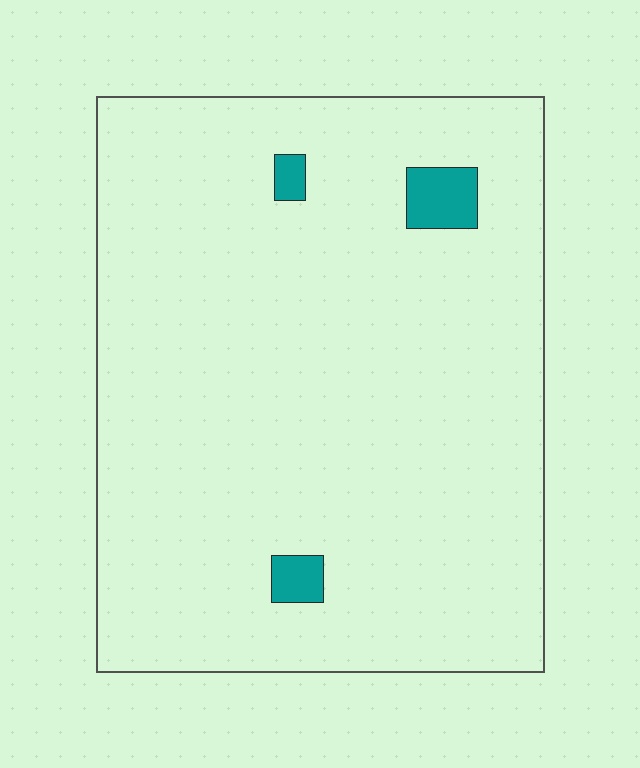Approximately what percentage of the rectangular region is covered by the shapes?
Approximately 5%.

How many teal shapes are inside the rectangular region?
3.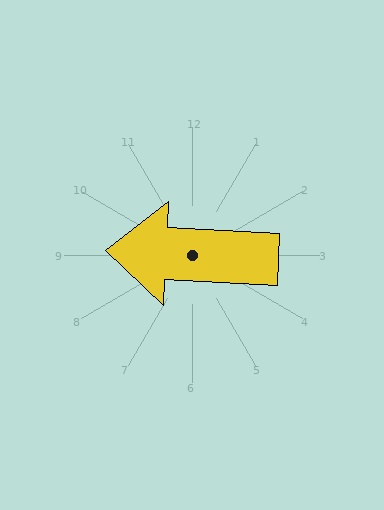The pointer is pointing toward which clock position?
Roughly 9 o'clock.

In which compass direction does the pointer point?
West.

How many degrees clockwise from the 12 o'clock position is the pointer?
Approximately 273 degrees.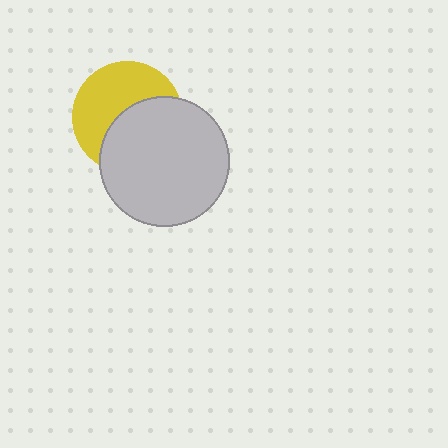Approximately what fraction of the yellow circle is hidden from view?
Roughly 49% of the yellow circle is hidden behind the light gray circle.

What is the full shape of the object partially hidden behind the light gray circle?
The partially hidden object is a yellow circle.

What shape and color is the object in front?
The object in front is a light gray circle.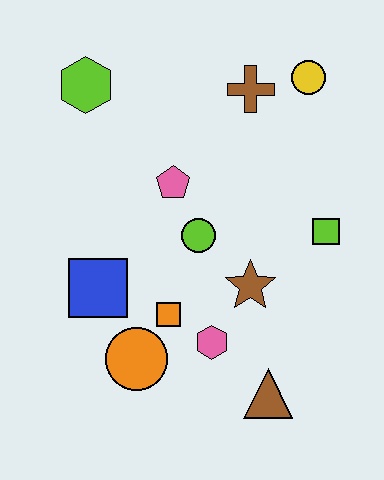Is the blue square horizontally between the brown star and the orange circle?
No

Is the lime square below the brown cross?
Yes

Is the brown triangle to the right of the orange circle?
Yes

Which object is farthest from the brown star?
The lime hexagon is farthest from the brown star.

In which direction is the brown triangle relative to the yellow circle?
The brown triangle is below the yellow circle.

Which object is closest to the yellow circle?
The brown cross is closest to the yellow circle.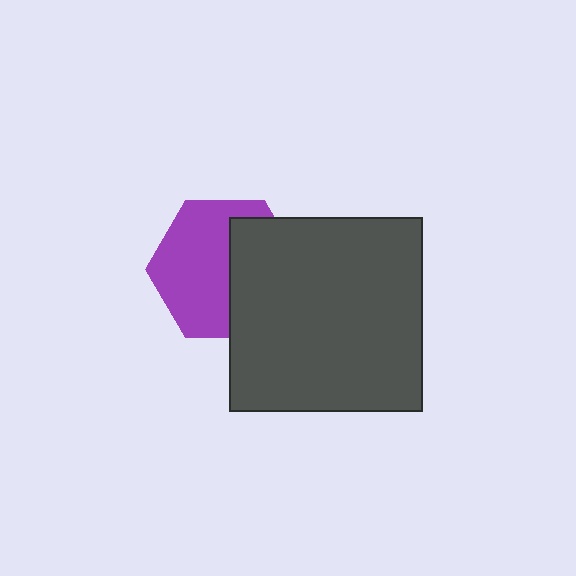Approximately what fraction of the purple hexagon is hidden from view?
Roughly 42% of the purple hexagon is hidden behind the dark gray square.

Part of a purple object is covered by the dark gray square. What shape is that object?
It is a hexagon.